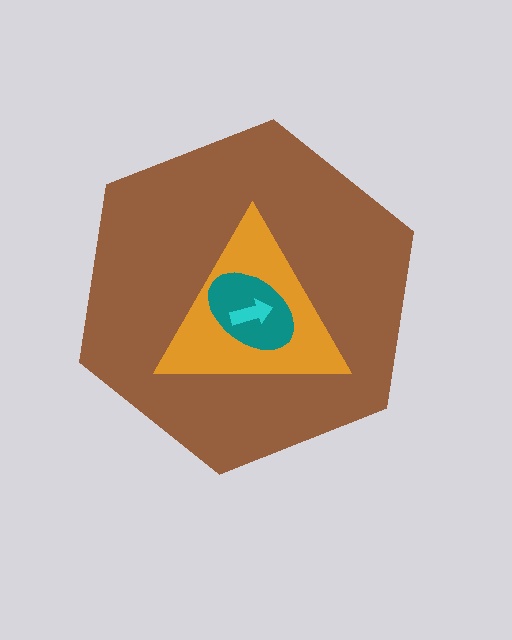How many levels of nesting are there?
4.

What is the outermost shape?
The brown hexagon.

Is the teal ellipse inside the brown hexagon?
Yes.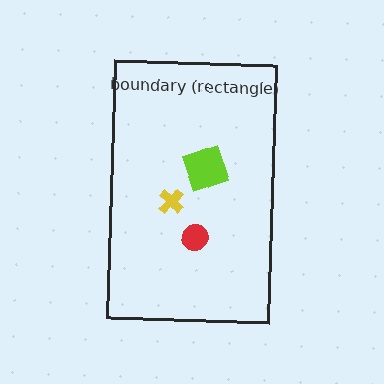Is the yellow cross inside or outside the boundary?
Inside.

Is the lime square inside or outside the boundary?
Inside.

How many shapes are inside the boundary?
3 inside, 0 outside.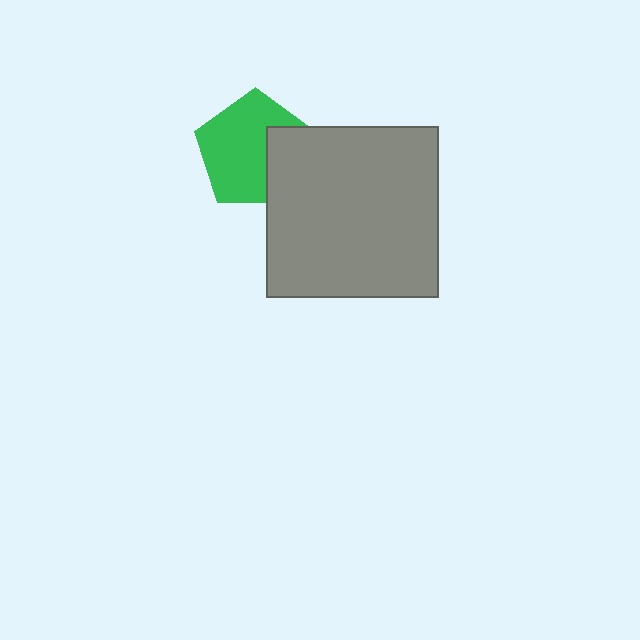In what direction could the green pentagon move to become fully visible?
The green pentagon could move left. That would shift it out from behind the gray square entirely.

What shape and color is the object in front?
The object in front is a gray square.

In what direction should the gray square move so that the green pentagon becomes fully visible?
The gray square should move right. That is the shortest direction to clear the overlap and leave the green pentagon fully visible.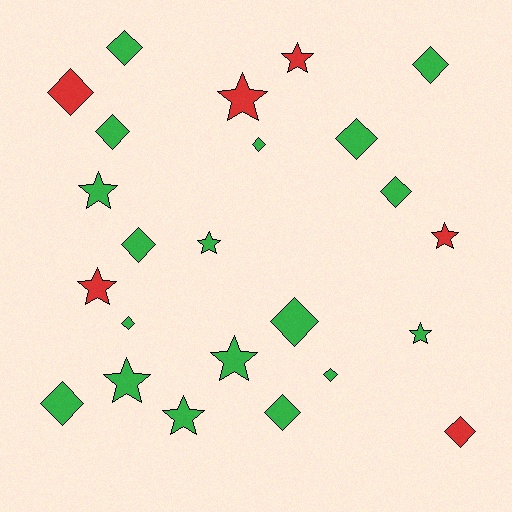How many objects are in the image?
There are 24 objects.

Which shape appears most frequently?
Diamond, with 14 objects.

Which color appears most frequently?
Green, with 18 objects.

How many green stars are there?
There are 6 green stars.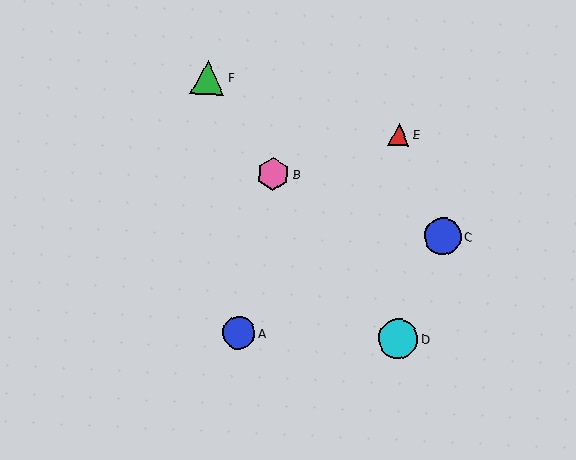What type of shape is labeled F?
Shape F is a green triangle.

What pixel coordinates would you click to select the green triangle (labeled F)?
Click at (208, 77) to select the green triangle F.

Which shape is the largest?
The cyan circle (labeled D) is the largest.